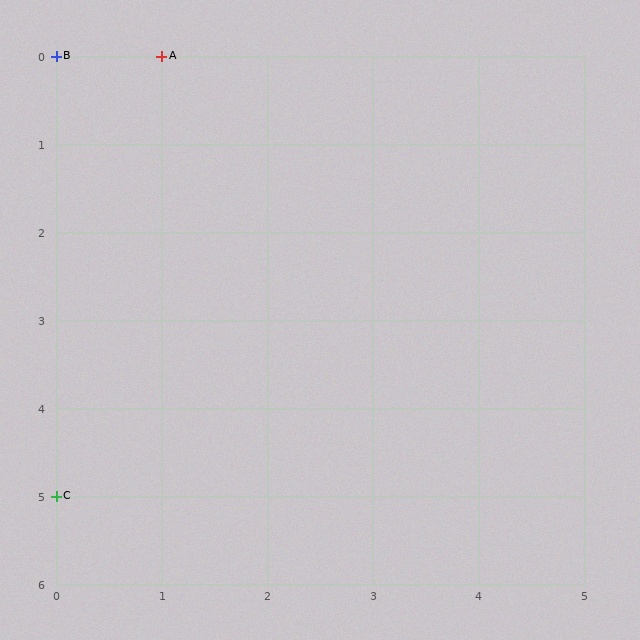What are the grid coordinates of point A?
Point A is at grid coordinates (1, 0).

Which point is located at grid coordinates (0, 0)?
Point B is at (0, 0).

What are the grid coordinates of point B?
Point B is at grid coordinates (0, 0).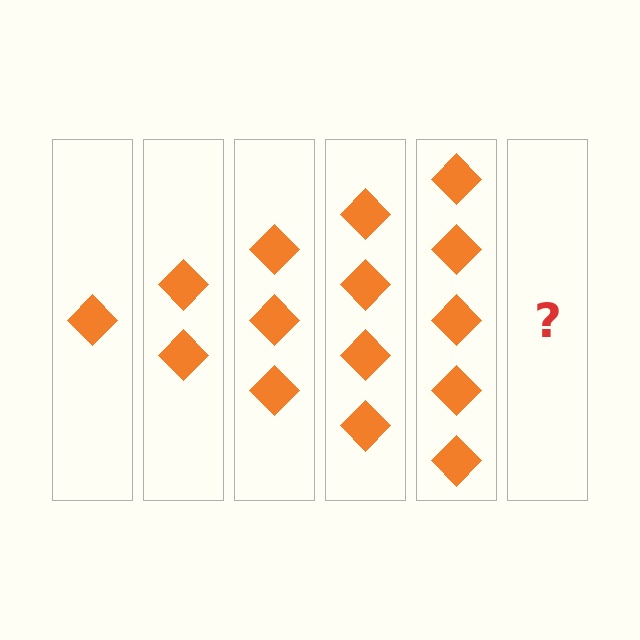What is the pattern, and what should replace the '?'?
The pattern is that each step adds one more diamond. The '?' should be 6 diamonds.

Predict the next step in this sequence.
The next step is 6 diamonds.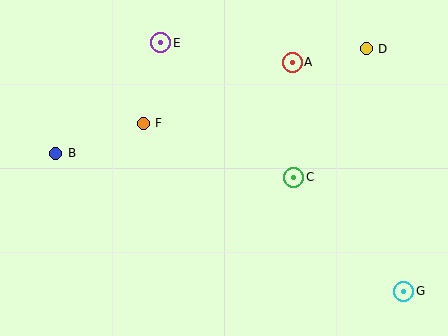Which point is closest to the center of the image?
Point C at (294, 177) is closest to the center.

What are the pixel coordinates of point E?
Point E is at (161, 43).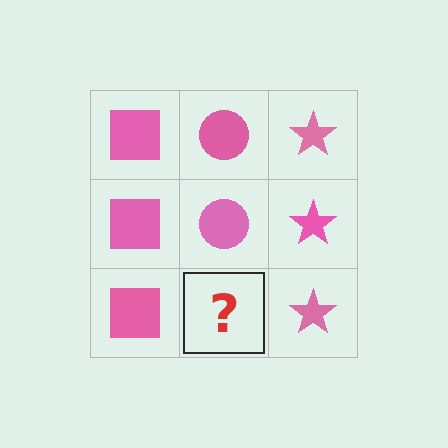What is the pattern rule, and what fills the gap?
The rule is that each column has a consistent shape. The gap should be filled with a pink circle.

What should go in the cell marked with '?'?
The missing cell should contain a pink circle.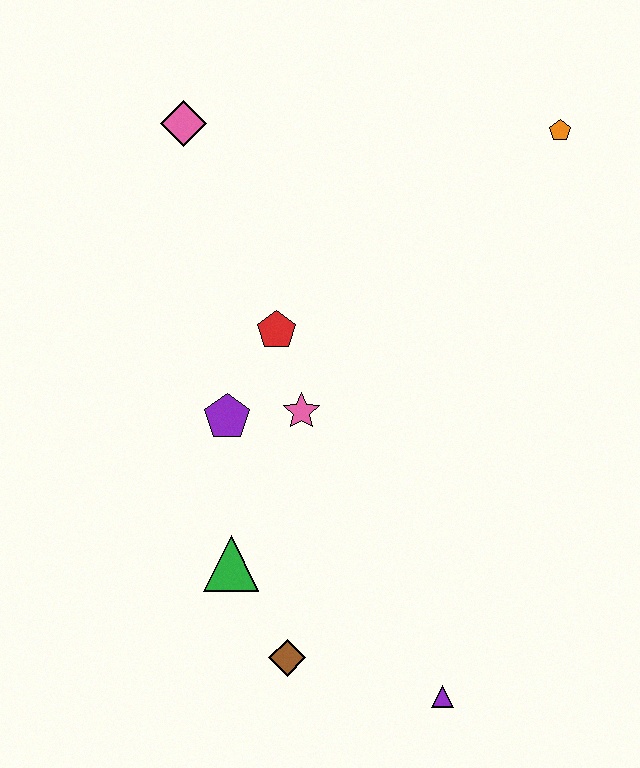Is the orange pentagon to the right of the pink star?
Yes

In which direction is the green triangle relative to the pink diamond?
The green triangle is below the pink diamond.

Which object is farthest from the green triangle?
The orange pentagon is farthest from the green triangle.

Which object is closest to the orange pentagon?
The red pentagon is closest to the orange pentagon.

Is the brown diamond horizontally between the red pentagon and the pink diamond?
No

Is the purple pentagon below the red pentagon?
Yes